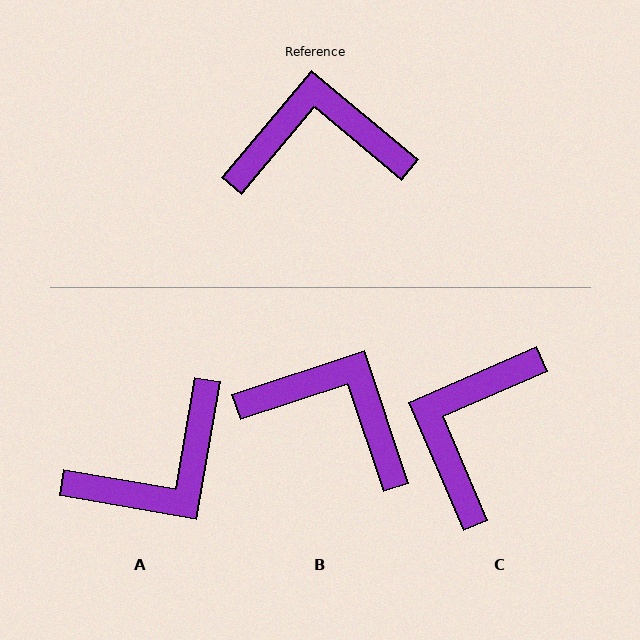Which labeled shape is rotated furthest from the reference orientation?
A, about 150 degrees away.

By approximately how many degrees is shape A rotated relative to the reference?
Approximately 150 degrees clockwise.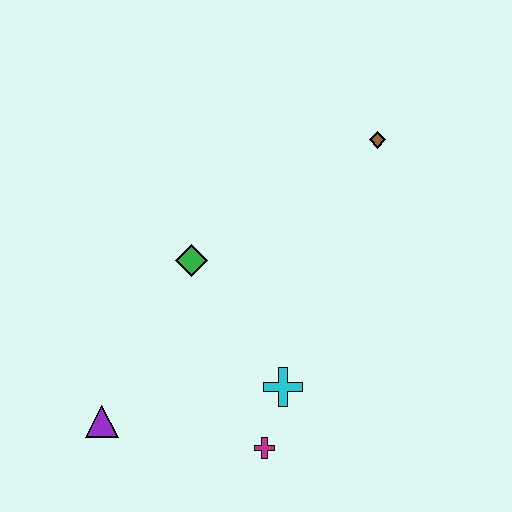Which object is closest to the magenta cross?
The cyan cross is closest to the magenta cross.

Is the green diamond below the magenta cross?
No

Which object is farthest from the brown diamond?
The purple triangle is farthest from the brown diamond.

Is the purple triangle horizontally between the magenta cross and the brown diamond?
No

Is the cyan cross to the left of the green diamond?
No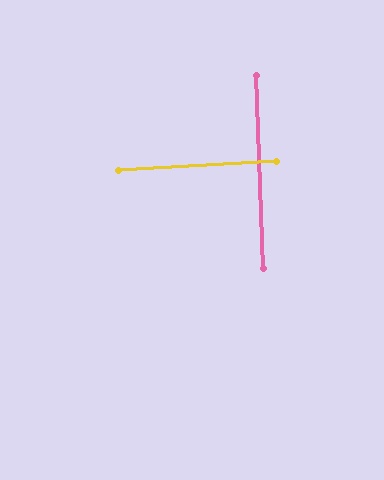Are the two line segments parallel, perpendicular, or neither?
Perpendicular — they meet at approximately 89°.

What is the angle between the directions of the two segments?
Approximately 89 degrees.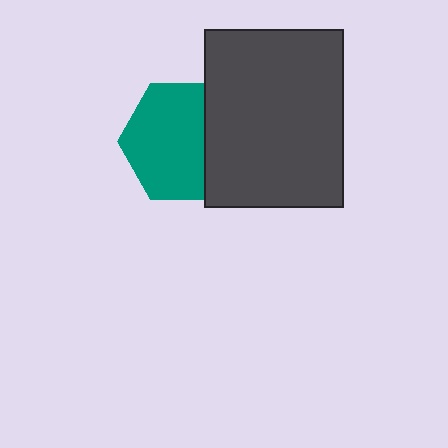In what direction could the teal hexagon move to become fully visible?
The teal hexagon could move left. That would shift it out from behind the dark gray rectangle entirely.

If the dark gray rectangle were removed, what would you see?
You would see the complete teal hexagon.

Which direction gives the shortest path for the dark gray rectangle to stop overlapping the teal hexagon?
Moving right gives the shortest separation.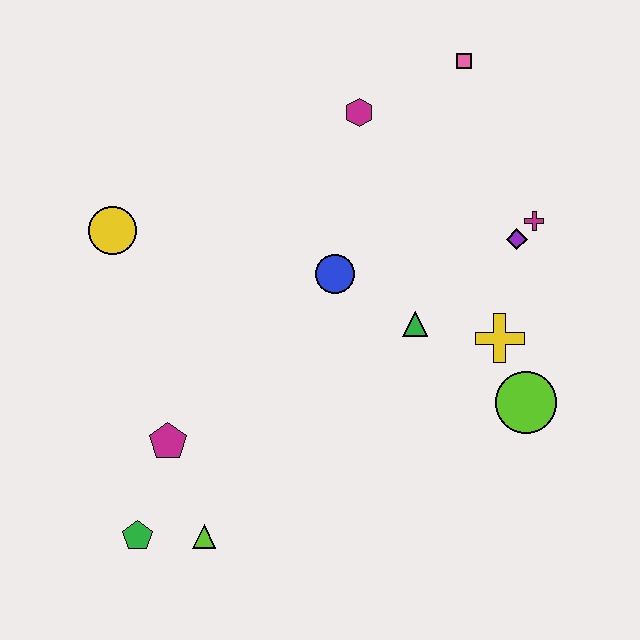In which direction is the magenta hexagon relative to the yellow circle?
The magenta hexagon is to the right of the yellow circle.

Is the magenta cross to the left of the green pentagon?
No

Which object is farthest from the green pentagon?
The pink square is farthest from the green pentagon.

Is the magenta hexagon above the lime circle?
Yes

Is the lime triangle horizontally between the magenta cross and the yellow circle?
Yes